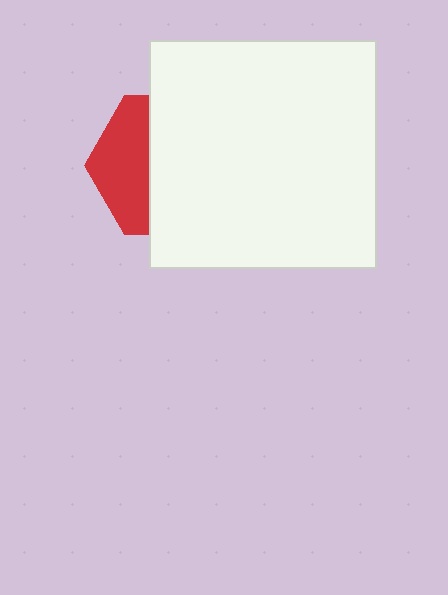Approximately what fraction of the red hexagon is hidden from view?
Roughly 62% of the red hexagon is hidden behind the white square.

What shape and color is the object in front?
The object in front is a white square.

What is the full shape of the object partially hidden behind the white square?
The partially hidden object is a red hexagon.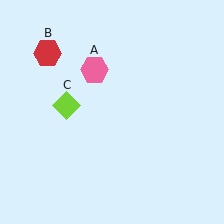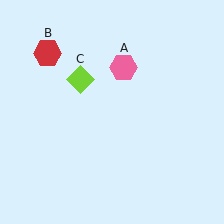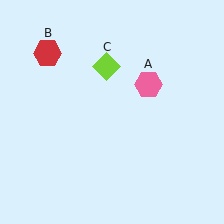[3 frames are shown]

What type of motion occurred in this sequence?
The pink hexagon (object A), lime diamond (object C) rotated clockwise around the center of the scene.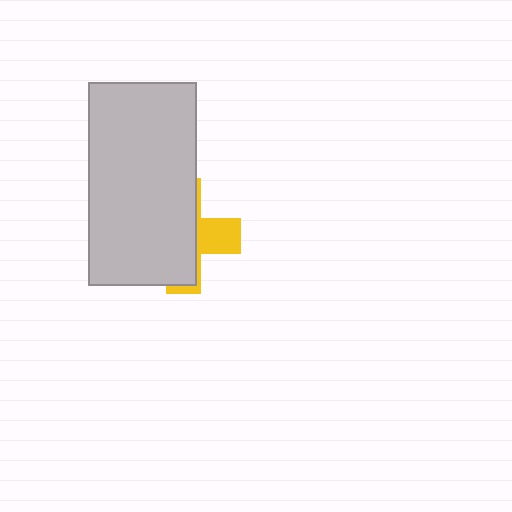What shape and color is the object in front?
The object in front is a light gray rectangle.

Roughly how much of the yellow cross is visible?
A small part of it is visible (roughly 31%).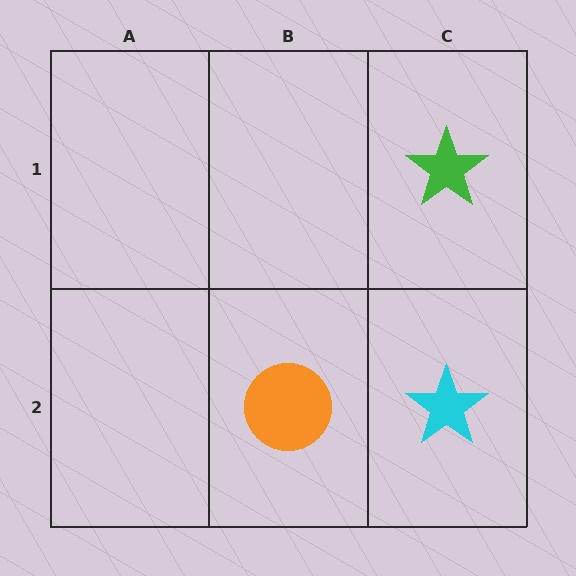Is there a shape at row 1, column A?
No, that cell is empty.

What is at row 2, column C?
A cyan star.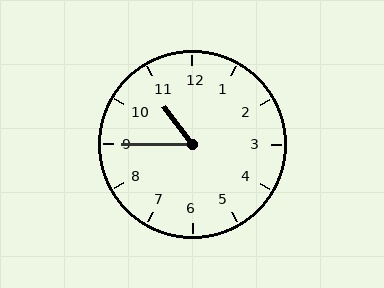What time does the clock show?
10:45.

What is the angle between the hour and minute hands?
Approximately 52 degrees.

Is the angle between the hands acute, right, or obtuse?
It is acute.